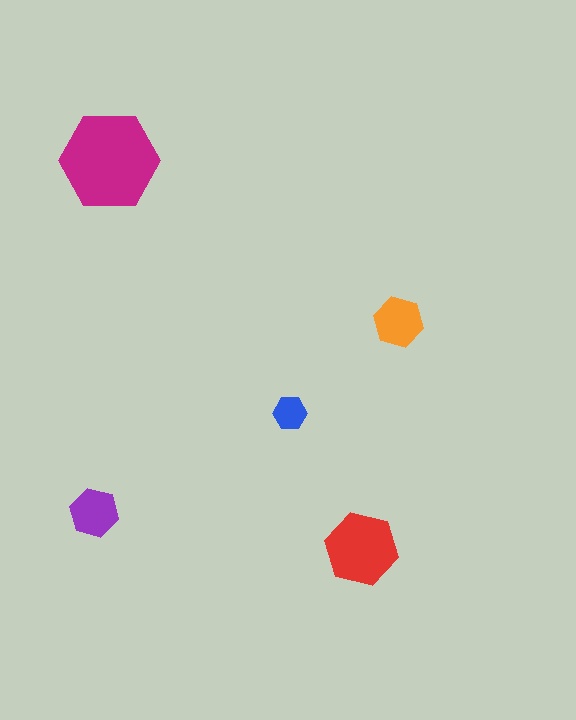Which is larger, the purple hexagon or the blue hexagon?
The purple one.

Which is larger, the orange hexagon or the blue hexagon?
The orange one.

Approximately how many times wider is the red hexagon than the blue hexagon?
About 2 times wider.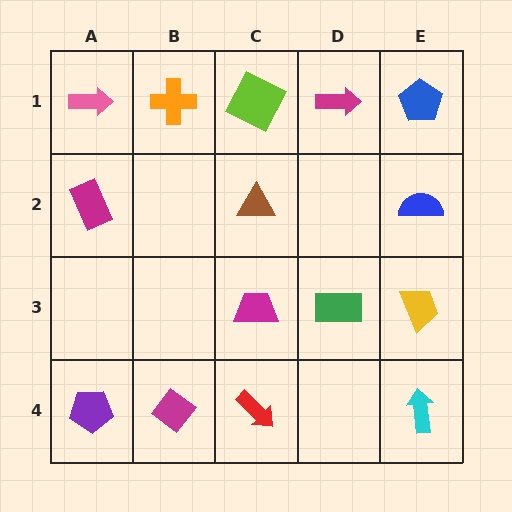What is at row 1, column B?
An orange cross.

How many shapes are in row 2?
3 shapes.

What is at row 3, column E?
A yellow trapezoid.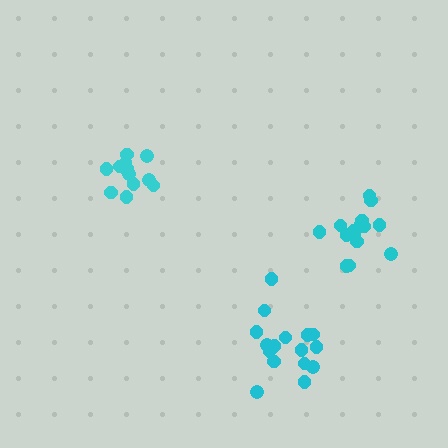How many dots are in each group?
Group 1: 13 dots, Group 2: 17 dots, Group 3: 15 dots (45 total).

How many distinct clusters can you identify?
There are 3 distinct clusters.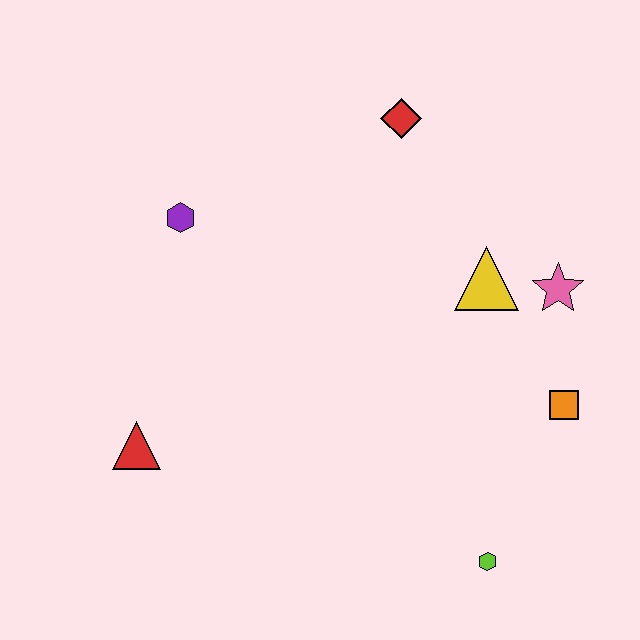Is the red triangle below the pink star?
Yes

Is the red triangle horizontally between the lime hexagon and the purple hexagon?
No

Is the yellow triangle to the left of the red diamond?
No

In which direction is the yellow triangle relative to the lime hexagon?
The yellow triangle is above the lime hexagon.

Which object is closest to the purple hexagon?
The red triangle is closest to the purple hexagon.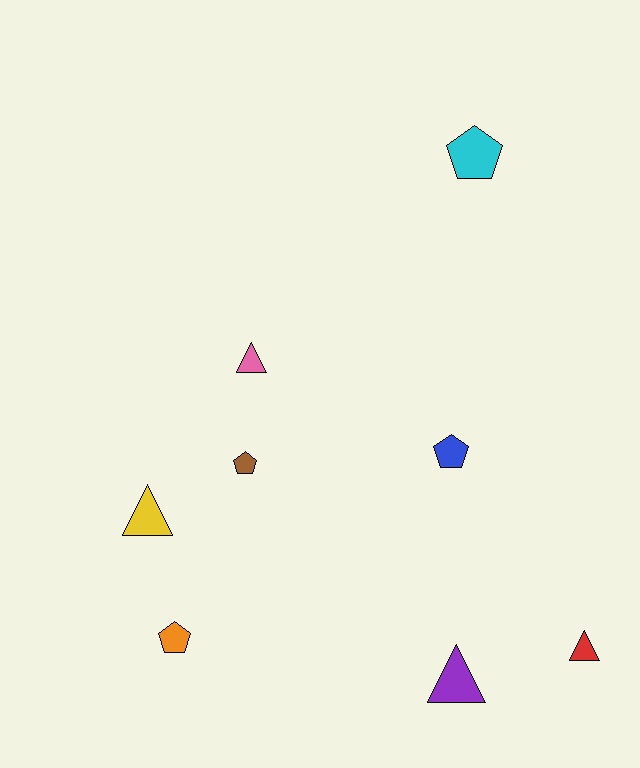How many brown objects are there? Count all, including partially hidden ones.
There is 1 brown object.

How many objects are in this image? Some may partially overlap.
There are 8 objects.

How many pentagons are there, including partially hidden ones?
There are 4 pentagons.